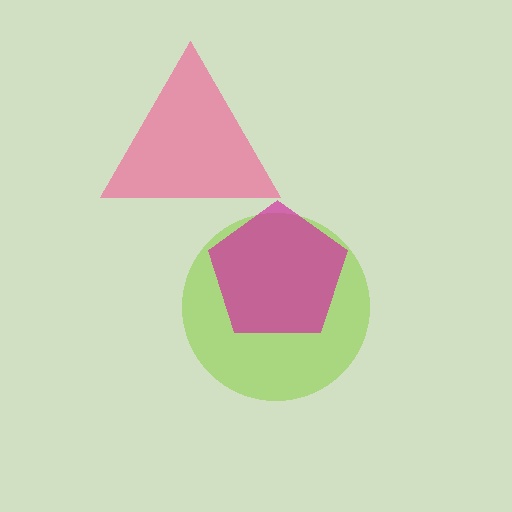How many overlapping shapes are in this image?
There are 3 overlapping shapes in the image.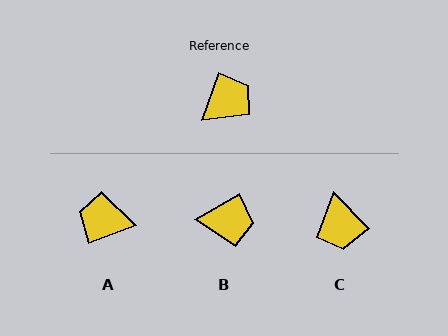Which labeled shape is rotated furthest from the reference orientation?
A, about 130 degrees away.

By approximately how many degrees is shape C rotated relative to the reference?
Approximately 116 degrees clockwise.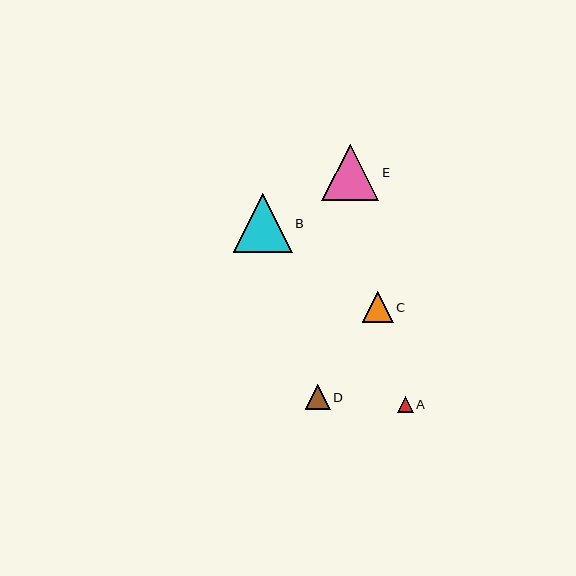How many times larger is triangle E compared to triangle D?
Triangle E is approximately 2.3 times the size of triangle D.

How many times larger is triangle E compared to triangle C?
Triangle E is approximately 1.8 times the size of triangle C.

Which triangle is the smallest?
Triangle A is the smallest with a size of approximately 16 pixels.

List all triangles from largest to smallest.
From largest to smallest: B, E, C, D, A.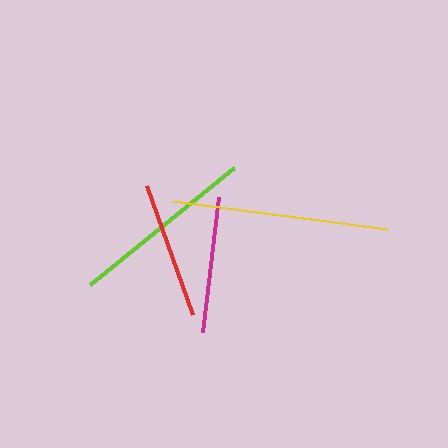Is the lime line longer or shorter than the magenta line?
The lime line is longer than the magenta line.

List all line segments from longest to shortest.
From longest to shortest: yellow, lime, red, magenta.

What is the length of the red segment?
The red segment is approximately 137 pixels long.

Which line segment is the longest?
The yellow line is the longest at approximately 216 pixels.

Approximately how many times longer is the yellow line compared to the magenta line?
The yellow line is approximately 1.6 times the length of the magenta line.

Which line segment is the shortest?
The magenta line is the shortest at approximately 136 pixels.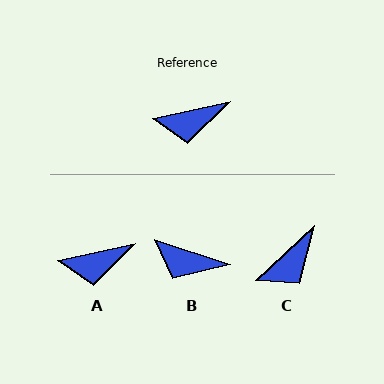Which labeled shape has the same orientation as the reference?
A.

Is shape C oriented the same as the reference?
No, it is off by about 31 degrees.